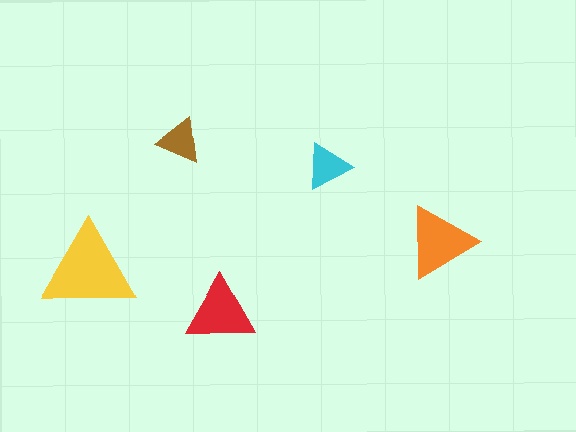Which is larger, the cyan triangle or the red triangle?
The red one.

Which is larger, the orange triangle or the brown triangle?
The orange one.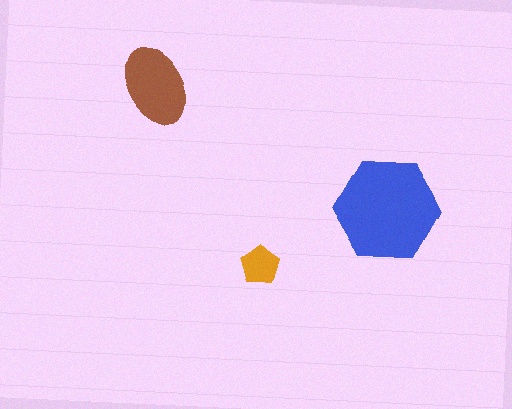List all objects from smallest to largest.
The orange pentagon, the brown ellipse, the blue hexagon.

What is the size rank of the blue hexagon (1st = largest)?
1st.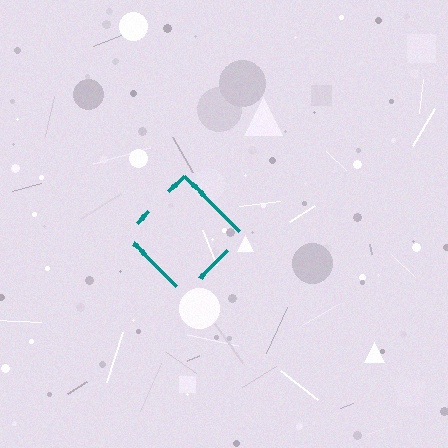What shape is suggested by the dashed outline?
The dashed outline suggests a diamond.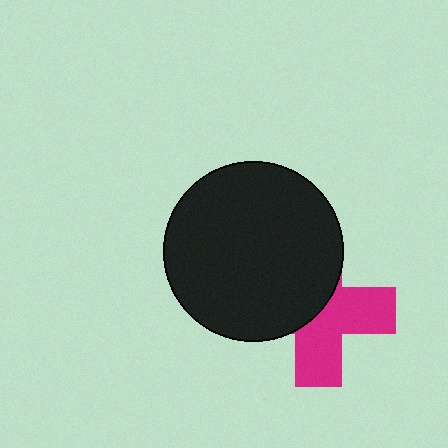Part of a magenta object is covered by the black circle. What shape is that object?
It is a cross.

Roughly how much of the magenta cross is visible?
About half of it is visible (roughly 50%).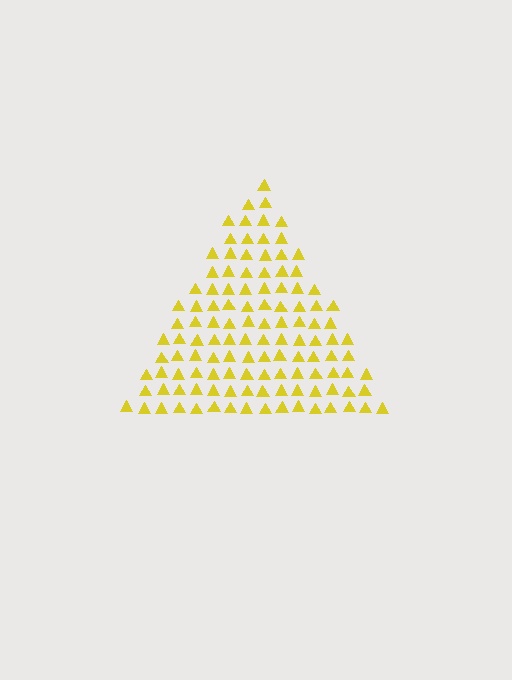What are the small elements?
The small elements are triangles.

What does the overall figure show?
The overall figure shows a triangle.